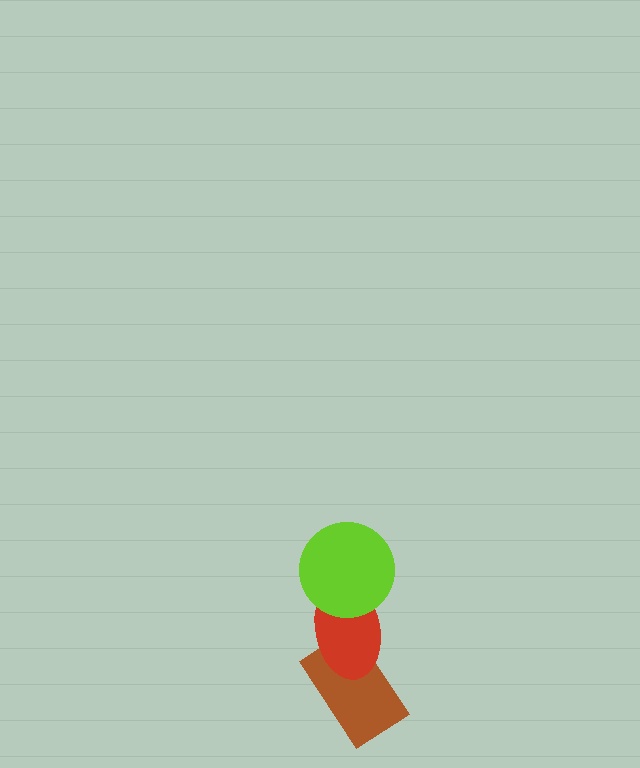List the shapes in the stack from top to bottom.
From top to bottom: the lime circle, the red ellipse, the brown rectangle.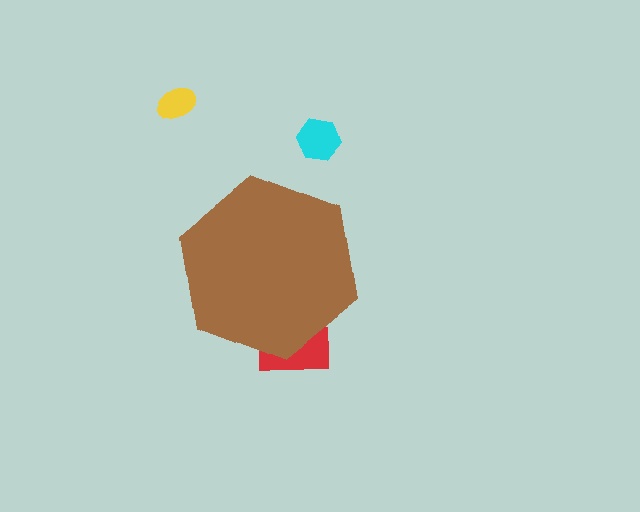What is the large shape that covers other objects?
A brown hexagon.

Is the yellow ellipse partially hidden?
No, the yellow ellipse is fully visible.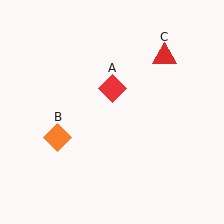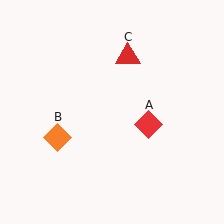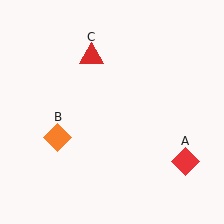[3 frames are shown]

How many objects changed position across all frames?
2 objects changed position: red diamond (object A), red triangle (object C).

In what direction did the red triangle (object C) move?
The red triangle (object C) moved left.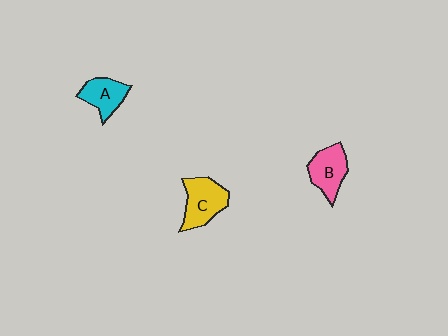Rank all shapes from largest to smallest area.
From largest to smallest: C (yellow), B (pink), A (cyan).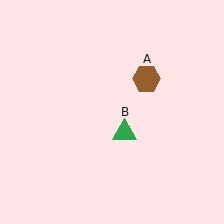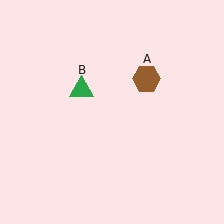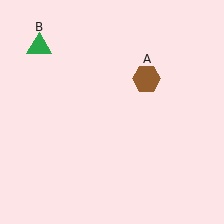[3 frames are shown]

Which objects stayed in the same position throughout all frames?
Brown hexagon (object A) remained stationary.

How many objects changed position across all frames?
1 object changed position: green triangle (object B).